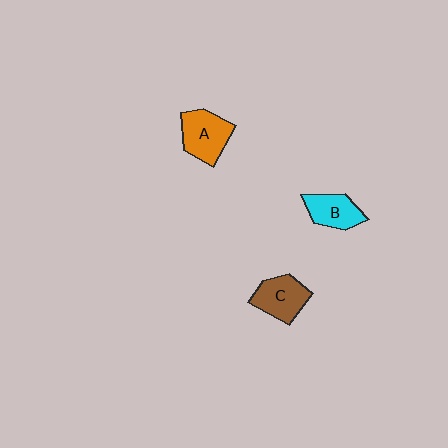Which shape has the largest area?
Shape A (orange).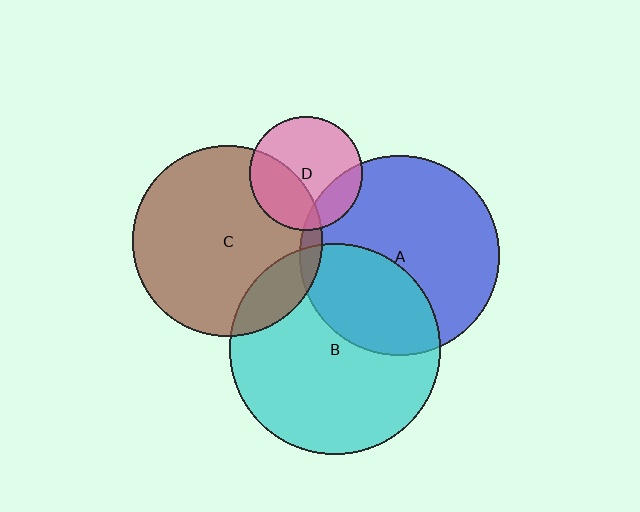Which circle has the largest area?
Circle B (cyan).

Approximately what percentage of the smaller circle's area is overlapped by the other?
Approximately 15%.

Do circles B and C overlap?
Yes.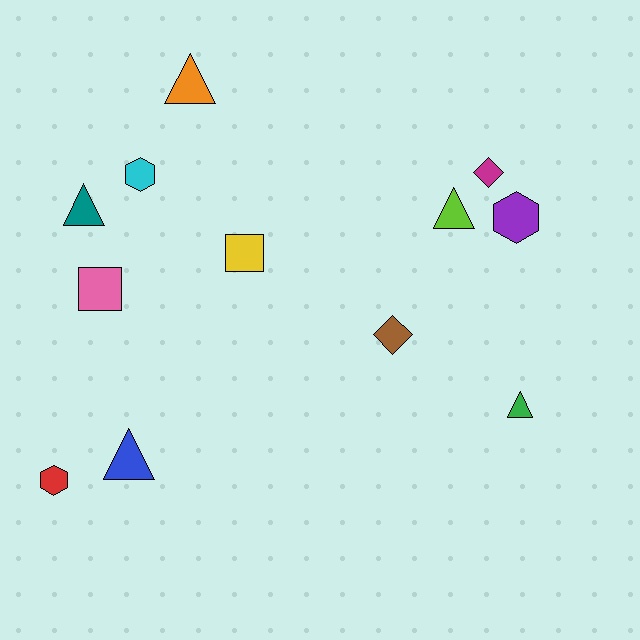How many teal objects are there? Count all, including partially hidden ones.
There is 1 teal object.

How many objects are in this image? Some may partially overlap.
There are 12 objects.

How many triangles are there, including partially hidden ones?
There are 5 triangles.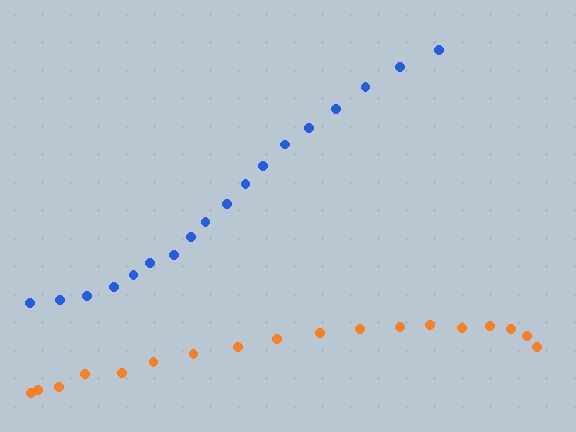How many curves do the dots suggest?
There are 2 distinct paths.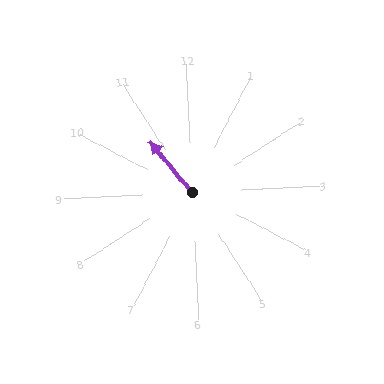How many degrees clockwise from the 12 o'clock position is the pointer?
Approximately 323 degrees.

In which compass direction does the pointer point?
Northwest.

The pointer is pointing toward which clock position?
Roughly 11 o'clock.